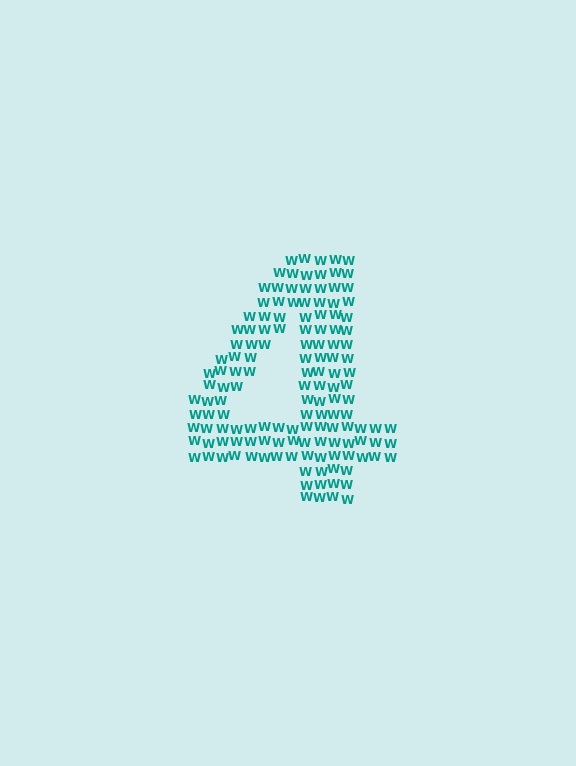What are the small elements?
The small elements are letter W's.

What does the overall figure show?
The overall figure shows the digit 4.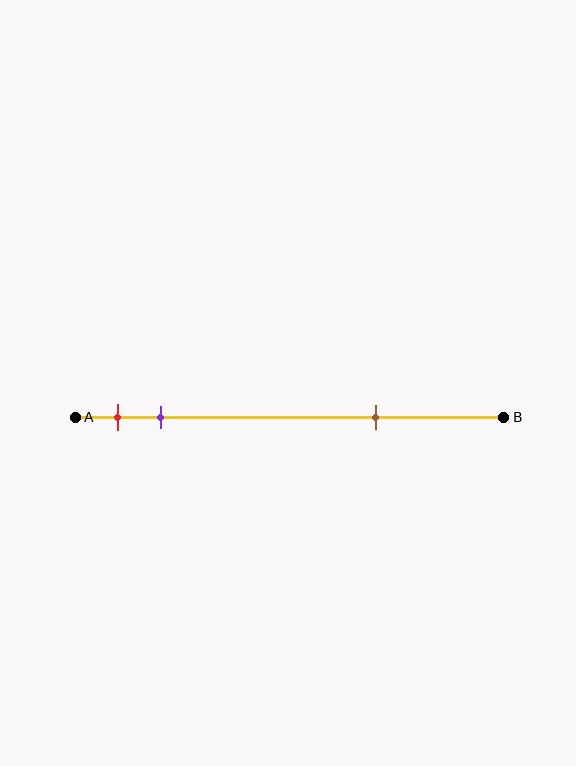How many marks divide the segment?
There are 3 marks dividing the segment.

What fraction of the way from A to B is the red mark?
The red mark is approximately 10% (0.1) of the way from A to B.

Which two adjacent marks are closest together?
The red and purple marks are the closest adjacent pair.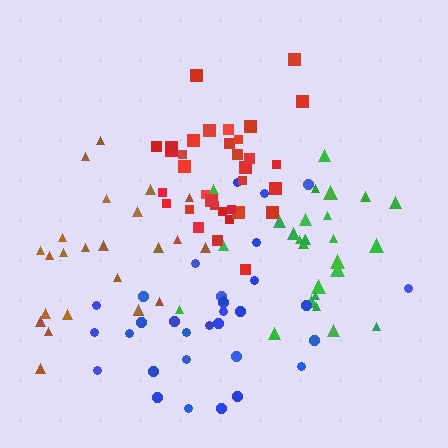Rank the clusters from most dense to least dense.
red, green, blue, brown.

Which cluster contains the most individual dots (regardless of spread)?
Red (34).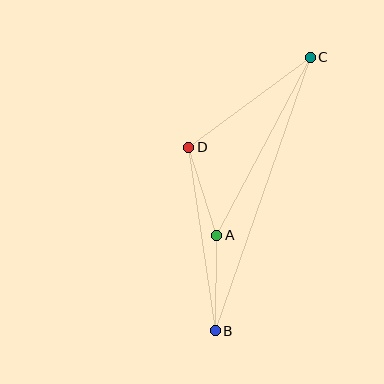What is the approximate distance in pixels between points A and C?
The distance between A and C is approximately 201 pixels.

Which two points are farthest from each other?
Points B and C are farthest from each other.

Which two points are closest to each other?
Points A and D are closest to each other.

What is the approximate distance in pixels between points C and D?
The distance between C and D is approximately 151 pixels.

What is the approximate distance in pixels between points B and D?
The distance between B and D is approximately 186 pixels.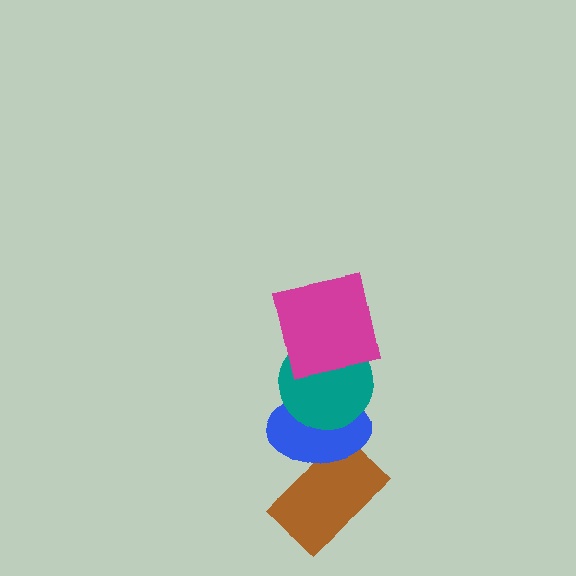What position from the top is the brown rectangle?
The brown rectangle is 4th from the top.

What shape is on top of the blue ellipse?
The teal circle is on top of the blue ellipse.